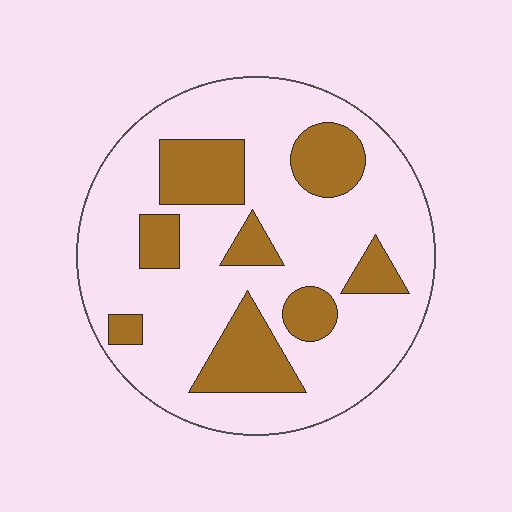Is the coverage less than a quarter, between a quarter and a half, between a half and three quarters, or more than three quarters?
Between a quarter and a half.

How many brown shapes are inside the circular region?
8.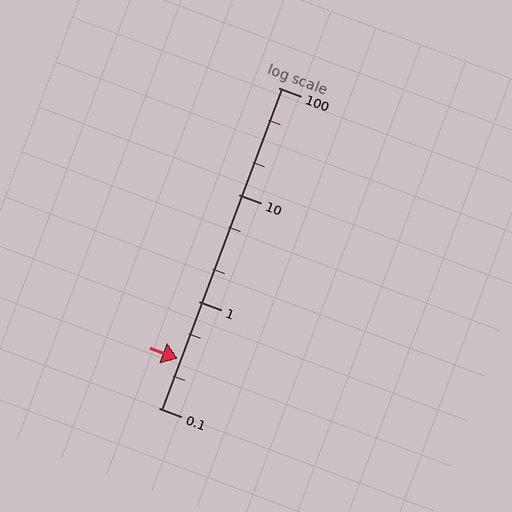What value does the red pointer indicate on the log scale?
The pointer indicates approximately 0.29.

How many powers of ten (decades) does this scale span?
The scale spans 3 decades, from 0.1 to 100.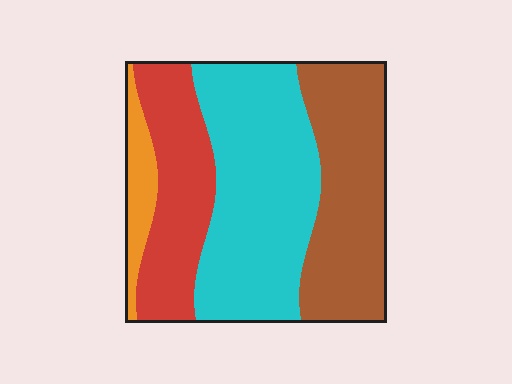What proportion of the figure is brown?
Brown covers roughly 30% of the figure.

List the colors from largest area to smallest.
From largest to smallest: cyan, brown, red, orange.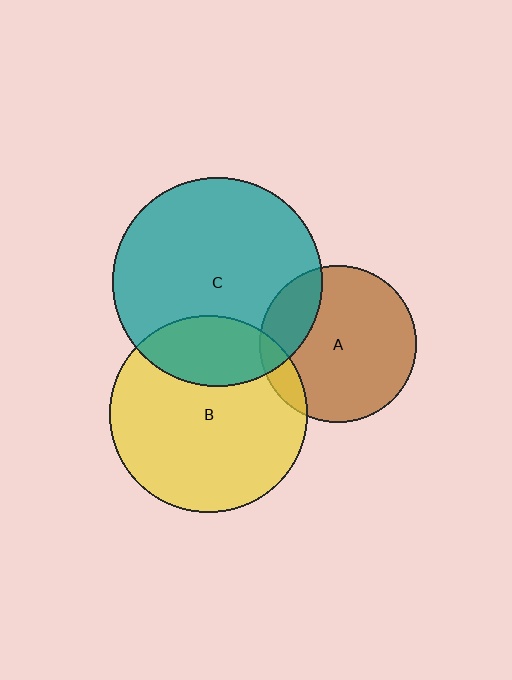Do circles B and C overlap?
Yes.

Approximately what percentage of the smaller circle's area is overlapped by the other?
Approximately 25%.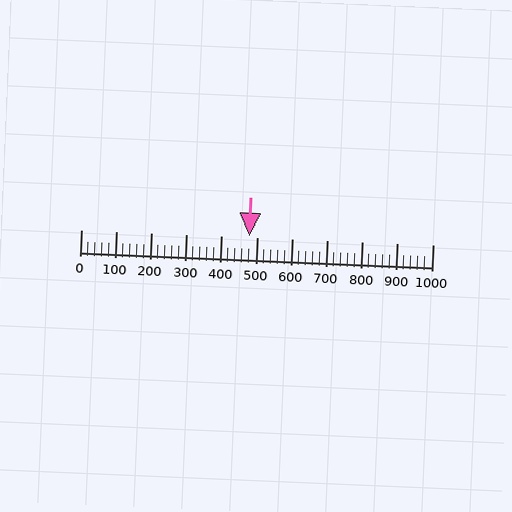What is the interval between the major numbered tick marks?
The major tick marks are spaced 100 units apart.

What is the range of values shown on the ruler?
The ruler shows values from 0 to 1000.